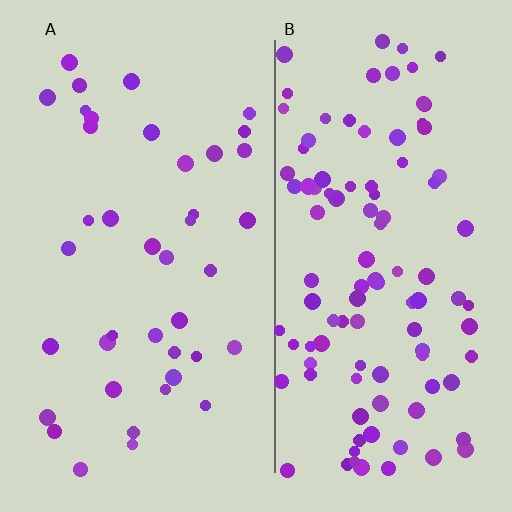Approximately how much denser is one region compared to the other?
Approximately 2.6× — region B over region A.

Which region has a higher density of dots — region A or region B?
B (the right).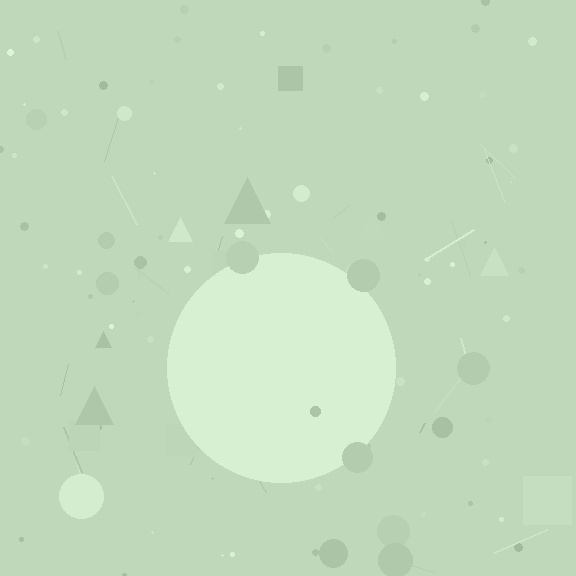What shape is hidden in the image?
A circle is hidden in the image.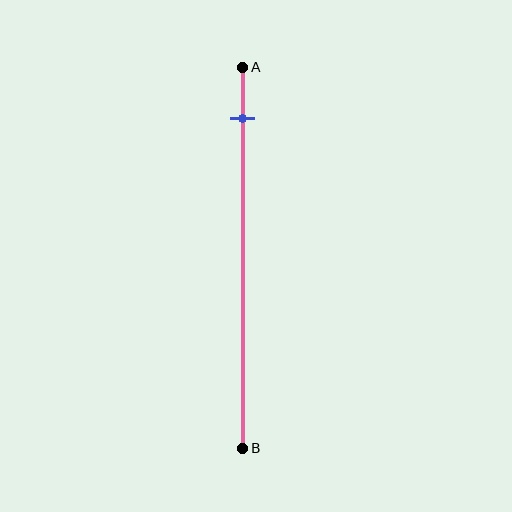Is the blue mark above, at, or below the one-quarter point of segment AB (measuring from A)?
The blue mark is above the one-quarter point of segment AB.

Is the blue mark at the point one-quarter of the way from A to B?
No, the mark is at about 15% from A, not at the 25% one-quarter point.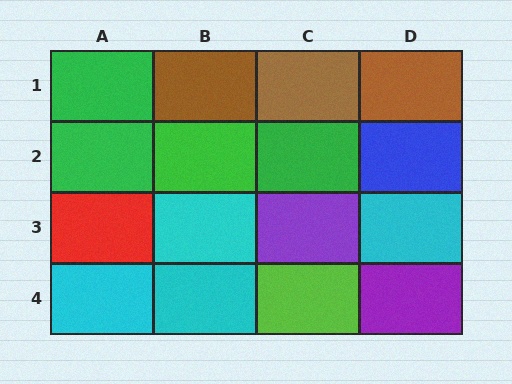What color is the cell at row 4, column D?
Purple.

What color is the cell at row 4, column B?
Cyan.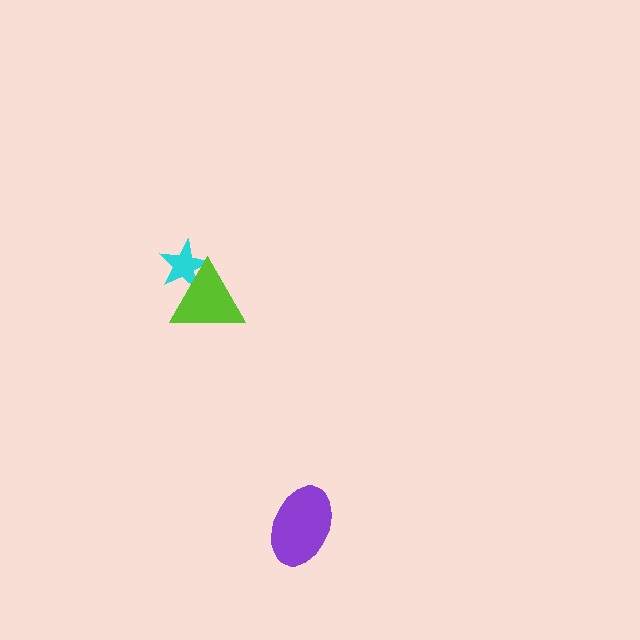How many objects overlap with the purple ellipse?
0 objects overlap with the purple ellipse.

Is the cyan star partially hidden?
Yes, it is partially covered by another shape.